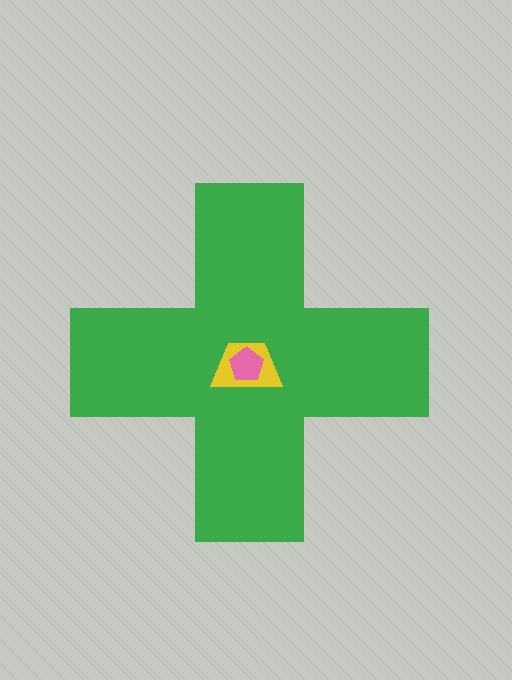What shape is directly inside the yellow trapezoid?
The pink pentagon.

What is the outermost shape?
The green cross.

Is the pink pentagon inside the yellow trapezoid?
Yes.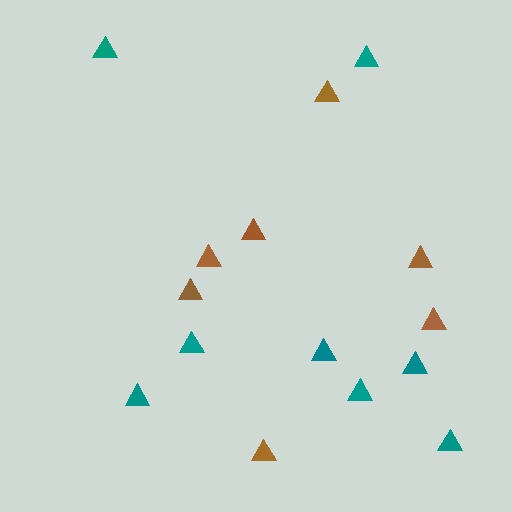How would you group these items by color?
There are 2 groups: one group of brown triangles (7) and one group of teal triangles (8).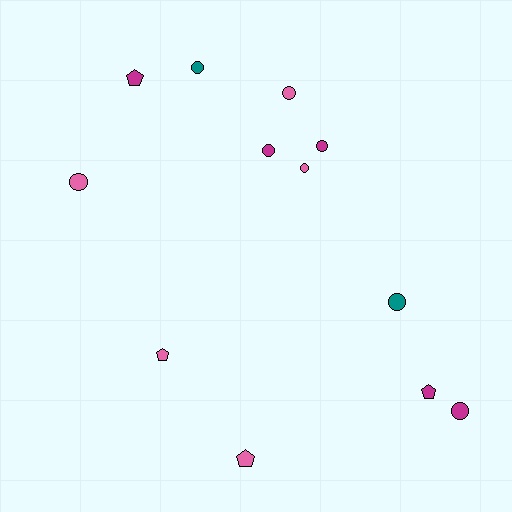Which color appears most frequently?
Pink, with 5 objects.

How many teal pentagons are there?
There are no teal pentagons.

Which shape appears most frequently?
Circle, with 8 objects.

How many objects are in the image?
There are 12 objects.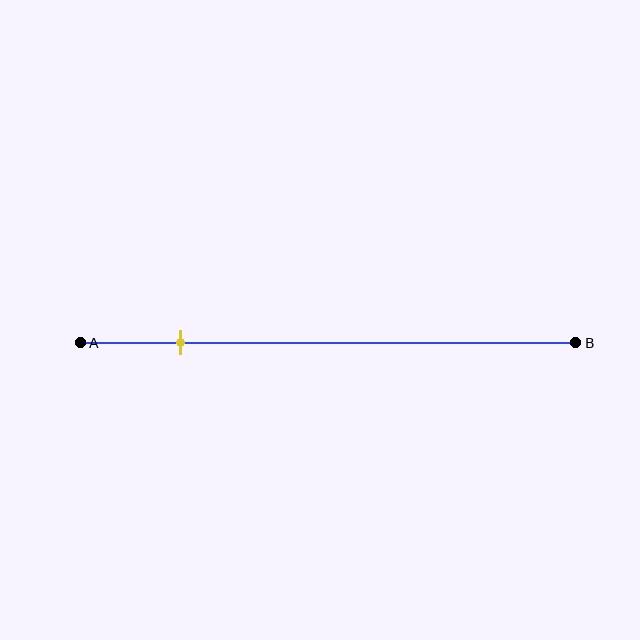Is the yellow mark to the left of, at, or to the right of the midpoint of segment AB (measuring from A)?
The yellow mark is to the left of the midpoint of segment AB.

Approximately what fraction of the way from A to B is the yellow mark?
The yellow mark is approximately 20% of the way from A to B.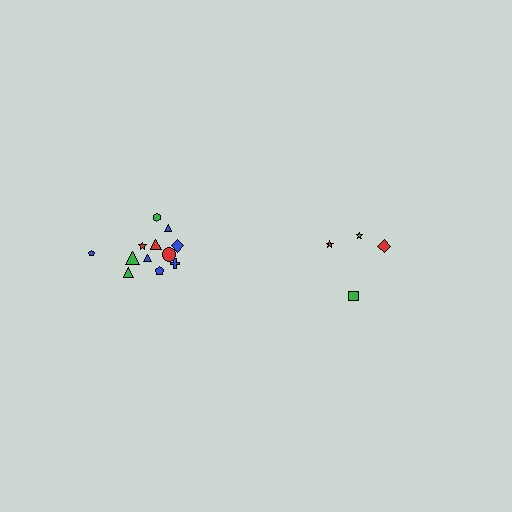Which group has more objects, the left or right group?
The left group.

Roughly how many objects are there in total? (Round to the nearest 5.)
Roughly 15 objects in total.